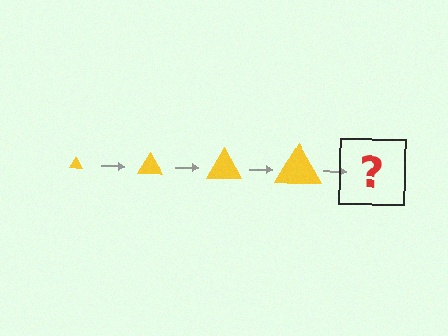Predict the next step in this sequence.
The next step is a yellow triangle, larger than the previous one.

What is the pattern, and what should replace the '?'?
The pattern is that the triangle gets progressively larger each step. The '?' should be a yellow triangle, larger than the previous one.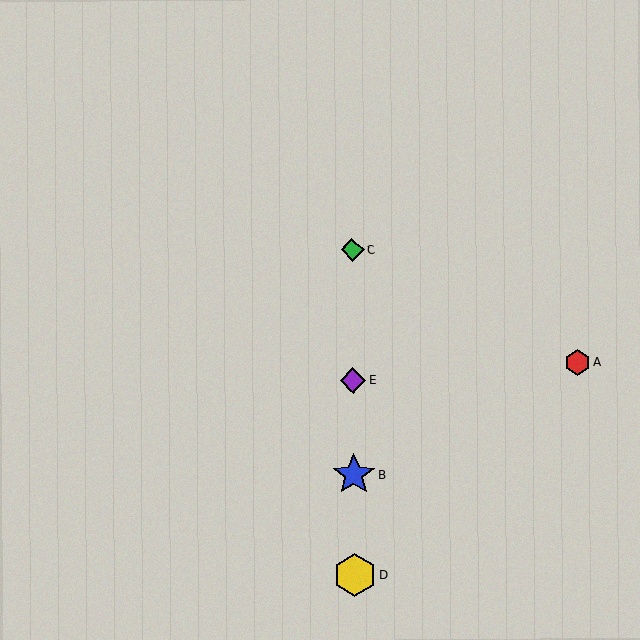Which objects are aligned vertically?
Objects B, C, D, E are aligned vertically.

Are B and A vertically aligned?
No, B is at x≈354 and A is at x≈578.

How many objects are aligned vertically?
4 objects (B, C, D, E) are aligned vertically.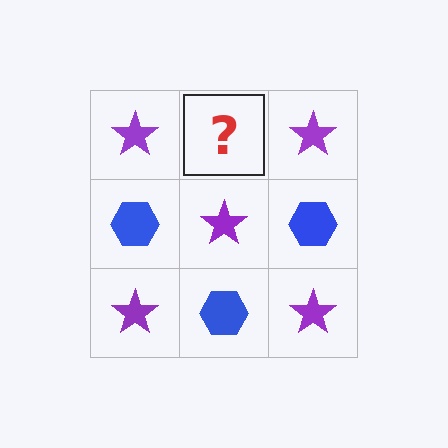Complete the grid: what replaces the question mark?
The question mark should be replaced with a blue hexagon.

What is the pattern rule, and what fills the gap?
The rule is that it alternates purple star and blue hexagon in a checkerboard pattern. The gap should be filled with a blue hexagon.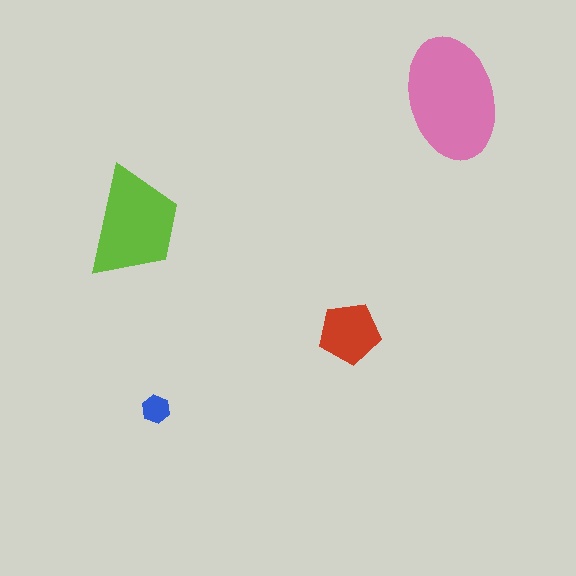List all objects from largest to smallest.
The pink ellipse, the lime trapezoid, the red pentagon, the blue hexagon.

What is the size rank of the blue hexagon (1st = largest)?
4th.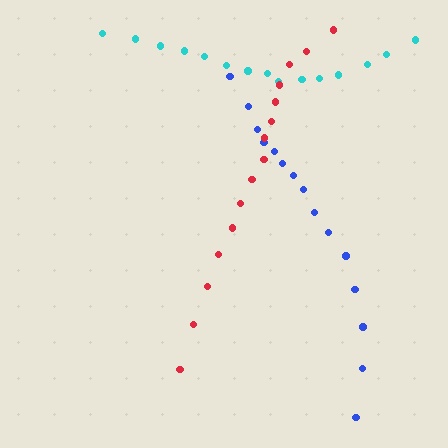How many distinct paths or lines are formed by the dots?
There are 3 distinct paths.